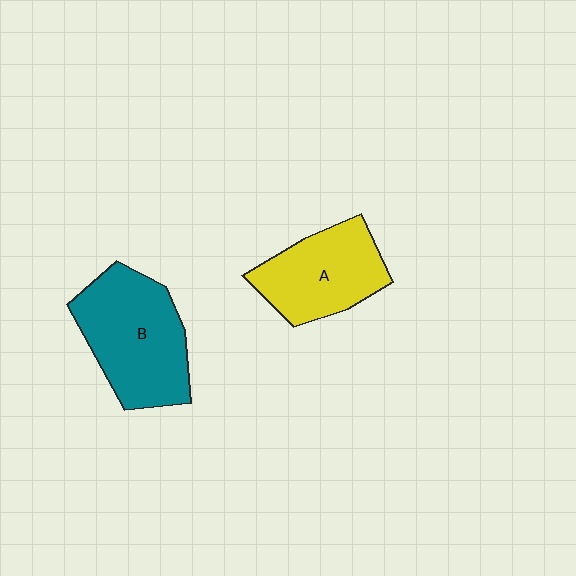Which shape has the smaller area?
Shape A (yellow).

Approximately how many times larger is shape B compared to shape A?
Approximately 1.3 times.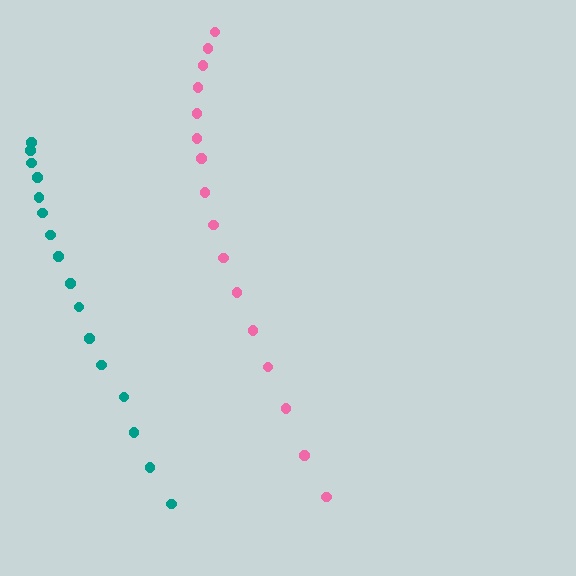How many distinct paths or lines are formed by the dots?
There are 2 distinct paths.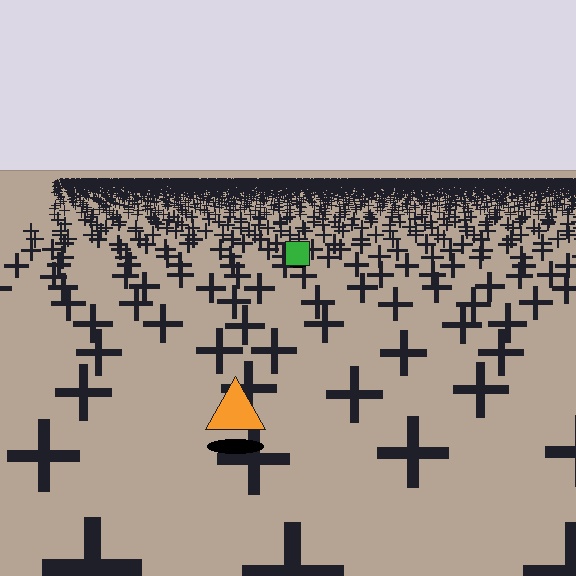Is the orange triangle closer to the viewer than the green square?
Yes. The orange triangle is closer — you can tell from the texture gradient: the ground texture is coarser near it.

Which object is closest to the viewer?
The orange triangle is closest. The texture marks near it are larger and more spread out.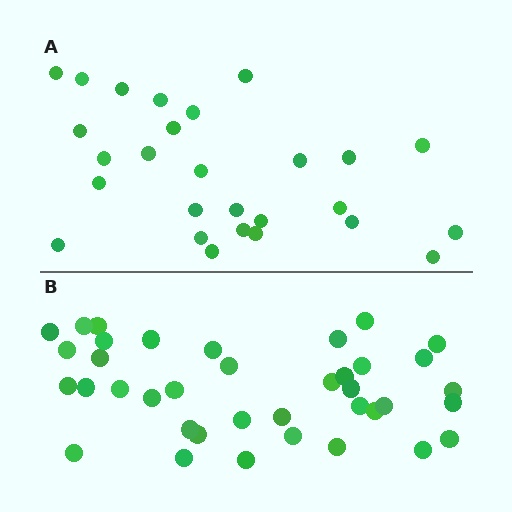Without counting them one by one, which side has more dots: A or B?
Region B (the bottom region) has more dots.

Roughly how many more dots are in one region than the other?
Region B has roughly 12 or so more dots than region A.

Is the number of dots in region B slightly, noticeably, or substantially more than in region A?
Region B has noticeably more, but not dramatically so. The ratio is roughly 1.4 to 1.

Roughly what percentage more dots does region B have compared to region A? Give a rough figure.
About 40% more.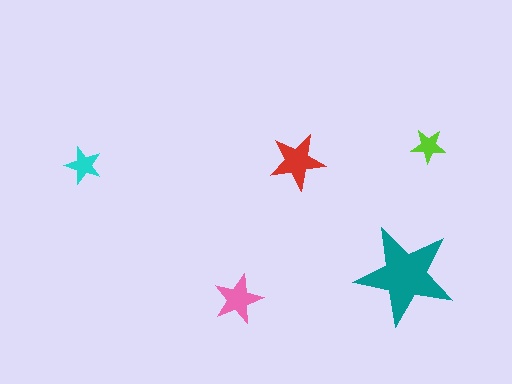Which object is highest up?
The lime star is topmost.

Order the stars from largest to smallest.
the teal one, the red one, the pink one, the cyan one, the lime one.